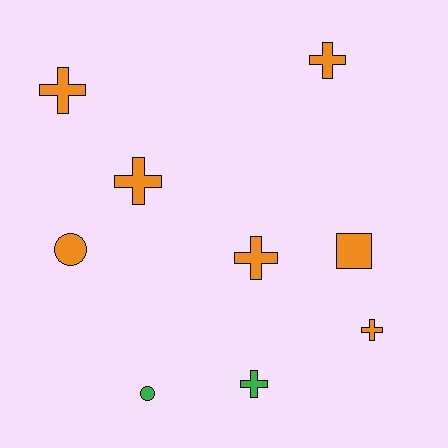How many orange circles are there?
There is 1 orange circle.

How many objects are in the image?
There are 9 objects.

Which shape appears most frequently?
Cross, with 6 objects.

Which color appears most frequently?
Orange, with 7 objects.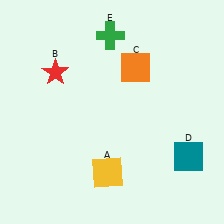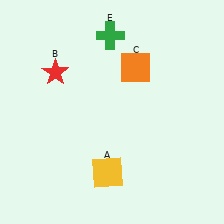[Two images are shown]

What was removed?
The teal square (D) was removed in Image 2.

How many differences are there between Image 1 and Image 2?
There is 1 difference between the two images.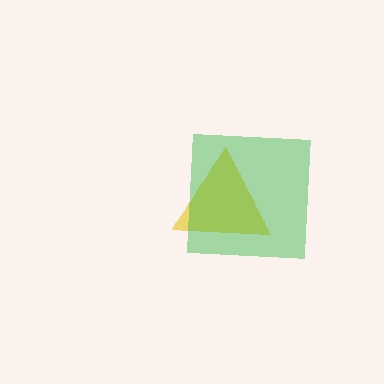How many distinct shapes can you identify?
There are 2 distinct shapes: a yellow triangle, a green square.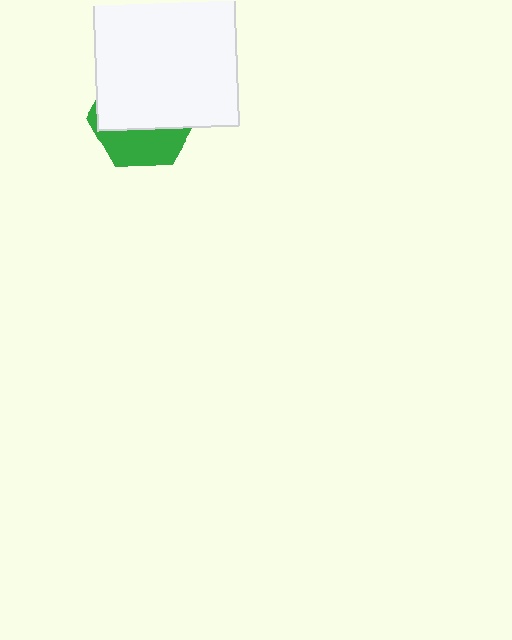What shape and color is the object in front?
The object in front is a white square.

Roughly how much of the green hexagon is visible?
A small part of it is visible (roughly 36%).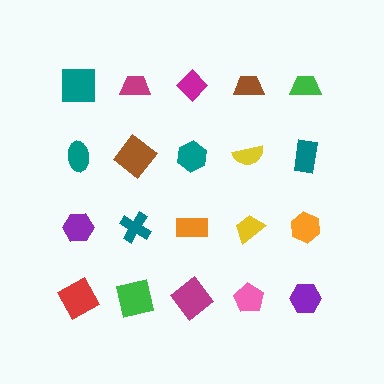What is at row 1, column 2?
A magenta trapezoid.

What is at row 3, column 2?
A teal cross.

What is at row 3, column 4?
A yellow trapezoid.